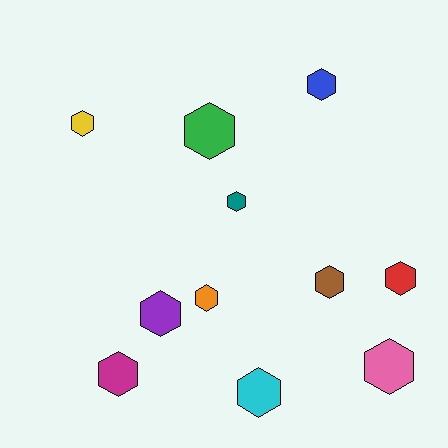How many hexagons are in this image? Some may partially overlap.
There are 11 hexagons.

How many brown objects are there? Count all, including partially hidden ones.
There is 1 brown object.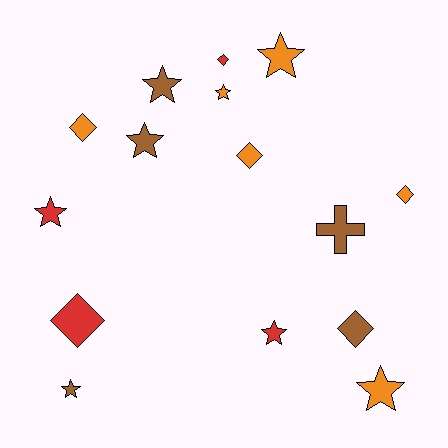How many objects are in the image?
There are 15 objects.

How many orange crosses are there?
There are no orange crosses.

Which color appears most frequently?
Orange, with 6 objects.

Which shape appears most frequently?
Star, with 8 objects.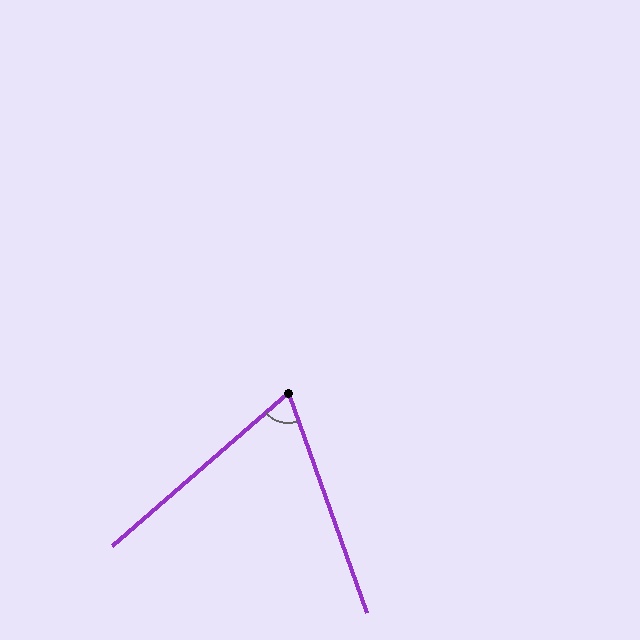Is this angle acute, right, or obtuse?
It is acute.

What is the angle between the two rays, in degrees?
Approximately 68 degrees.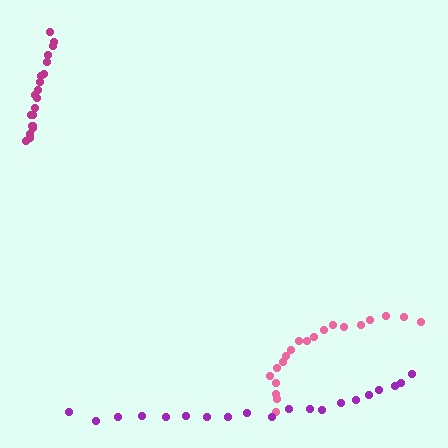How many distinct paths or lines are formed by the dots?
There are 3 distinct paths.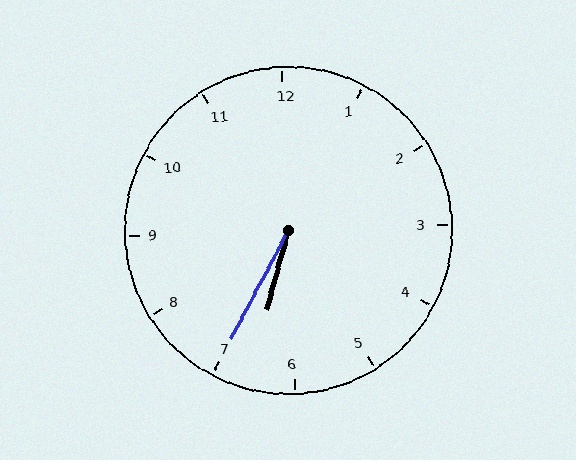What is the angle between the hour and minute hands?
Approximately 12 degrees.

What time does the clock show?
6:35.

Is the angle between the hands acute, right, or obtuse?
It is acute.